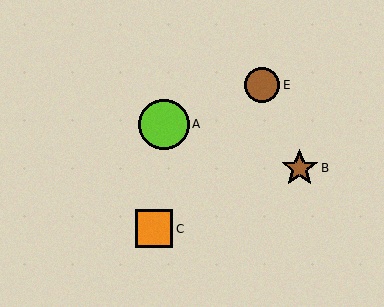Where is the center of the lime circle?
The center of the lime circle is at (164, 124).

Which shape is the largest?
The lime circle (labeled A) is the largest.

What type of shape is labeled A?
Shape A is a lime circle.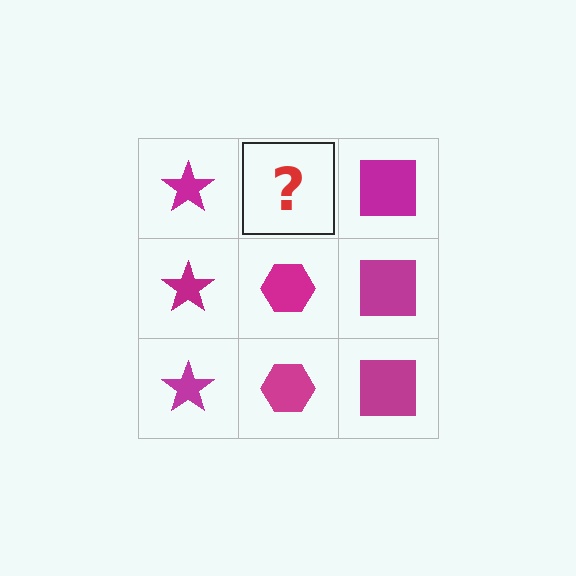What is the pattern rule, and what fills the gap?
The rule is that each column has a consistent shape. The gap should be filled with a magenta hexagon.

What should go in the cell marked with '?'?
The missing cell should contain a magenta hexagon.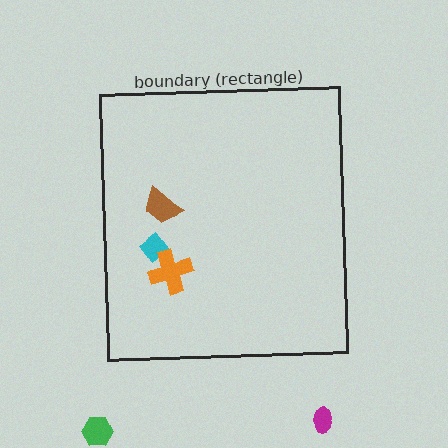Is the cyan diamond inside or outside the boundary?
Inside.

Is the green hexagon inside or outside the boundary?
Outside.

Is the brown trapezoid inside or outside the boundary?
Inside.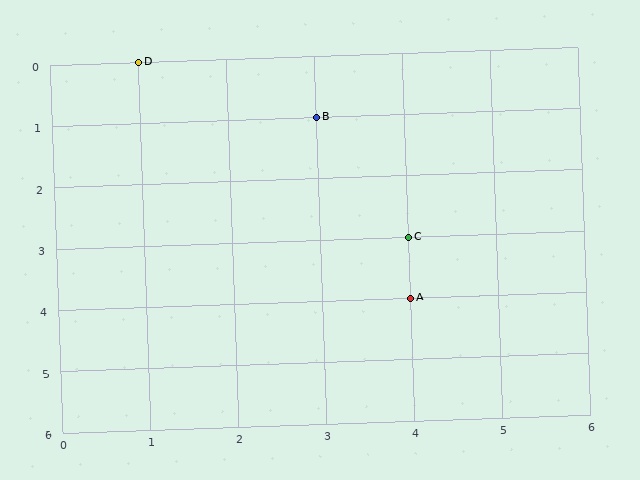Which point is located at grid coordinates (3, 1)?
Point B is at (3, 1).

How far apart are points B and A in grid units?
Points B and A are 1 column and 3 rows apart (about 3.2 grid units diagonally).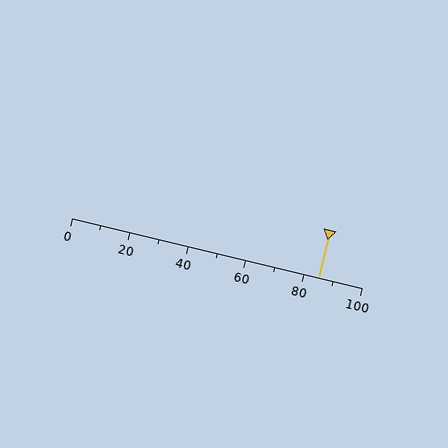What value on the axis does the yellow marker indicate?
The marker indicates approximately 85.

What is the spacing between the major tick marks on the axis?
The major ticks are spaced 20 apart.